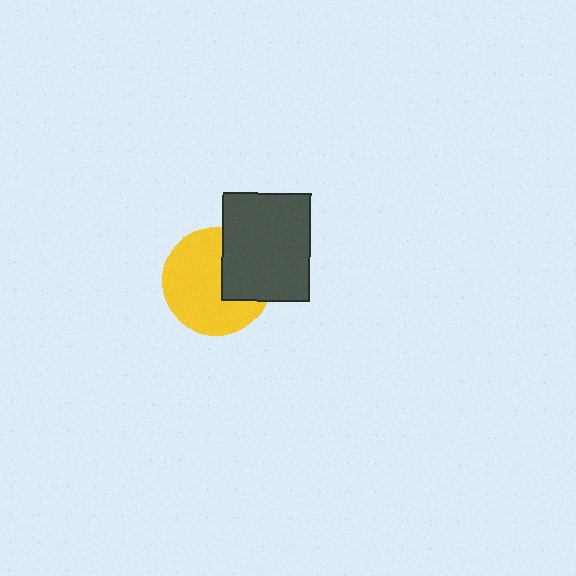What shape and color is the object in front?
The object in front is a dark gray rectangle.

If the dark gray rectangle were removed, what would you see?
You would see the complete yellow circle.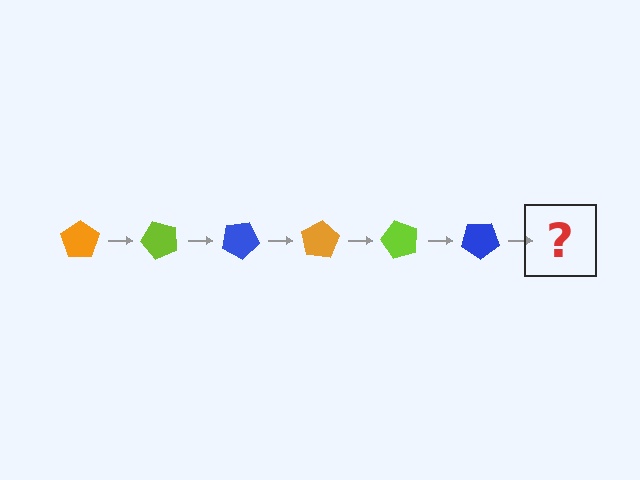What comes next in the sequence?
The next element should be an orange pentagon, rotated 300 degrees from the start.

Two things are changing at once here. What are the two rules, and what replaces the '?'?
The two rules are that it rotates 50 degrees each step and the color cycles through orange, lime, and blue. The '?' should be an orange pentagon, rotated 300 degrees from the start.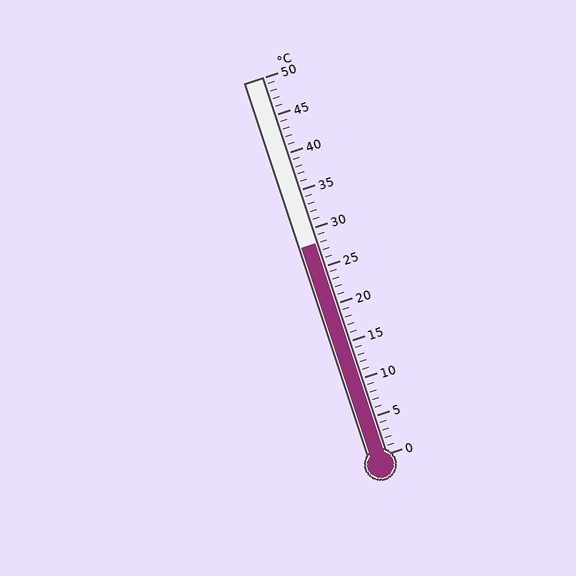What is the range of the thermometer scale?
The thermometer scale ranges from 0°C to 50°C.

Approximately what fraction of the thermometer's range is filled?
The thermometer is filled to approximately 55% of its range.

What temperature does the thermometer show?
The thermometer shows approximately 28°C.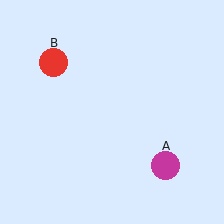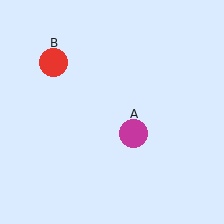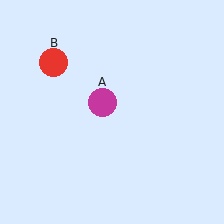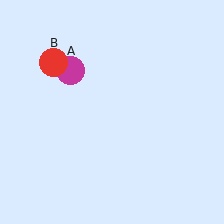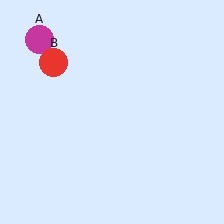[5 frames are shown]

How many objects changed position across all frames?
1 object changed position: magenta circle (object A).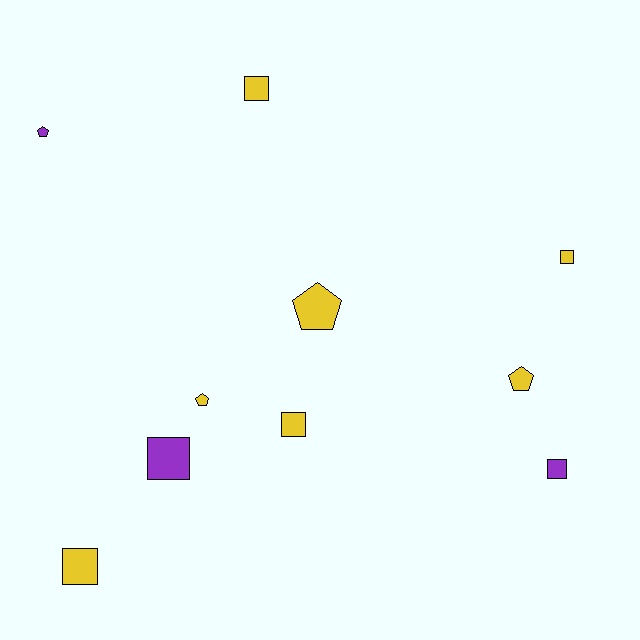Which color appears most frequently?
Yellow, with 7 objects.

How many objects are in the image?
There are 10 objects.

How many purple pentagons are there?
There is 1 purple pentagon.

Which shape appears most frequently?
Square, with 6 objects.